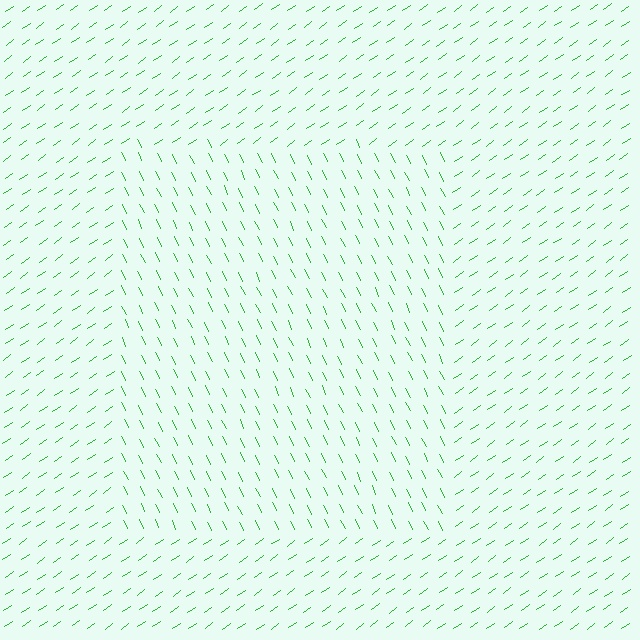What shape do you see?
I see a rectangle.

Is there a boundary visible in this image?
Yes, there is a texture boundary formed by a change in line orientation.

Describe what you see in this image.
The image is filled with small green line segments. A rectangle region in the image has lines oriented differently from the surrounding lines, creating a visible texture boundary.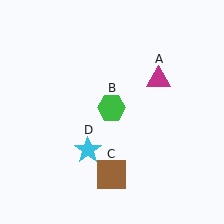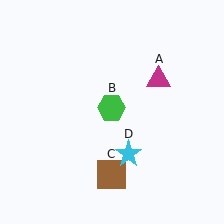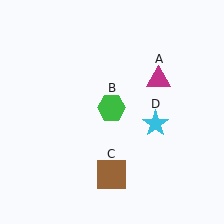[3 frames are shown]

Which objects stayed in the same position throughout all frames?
Magenta triangle (object A) and green hexagon (object B) and brown square (object C) remained stationary.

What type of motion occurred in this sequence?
The cyan star (object D) rotated counterclockwise around the center of the scene.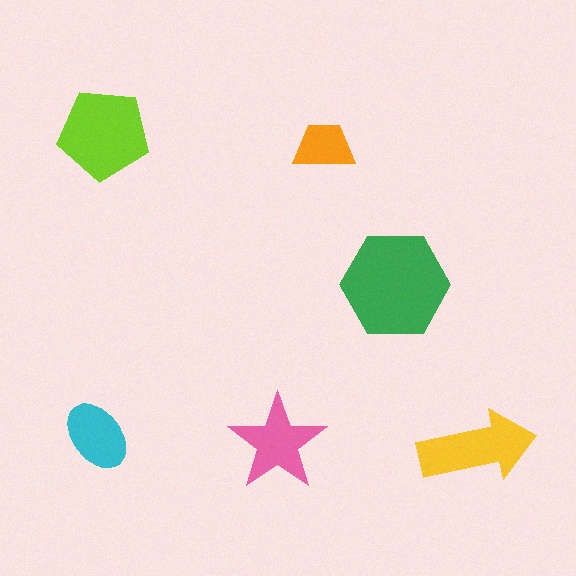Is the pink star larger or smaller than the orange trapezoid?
Larger.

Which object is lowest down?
The yellow arrow is bottommost.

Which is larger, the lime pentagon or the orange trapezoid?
The lime pentagon.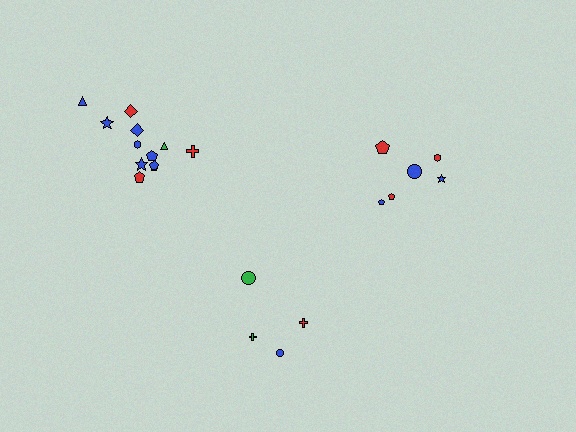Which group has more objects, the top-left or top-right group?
The top-left group.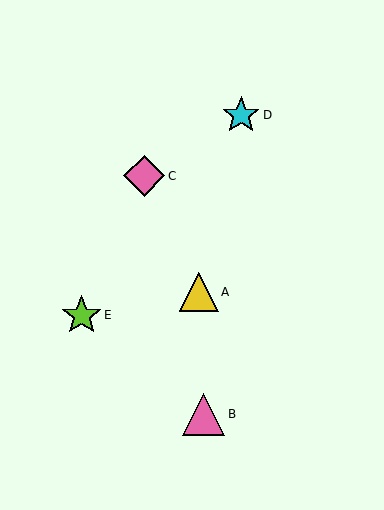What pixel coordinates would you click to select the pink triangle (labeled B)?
Click at (203, 414) to select the pink triangle B.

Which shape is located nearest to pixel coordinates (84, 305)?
The lime star (labeled E) at (82, 315) is nearest to that location.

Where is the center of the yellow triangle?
The center of the yellow triangle is at (199, 292).